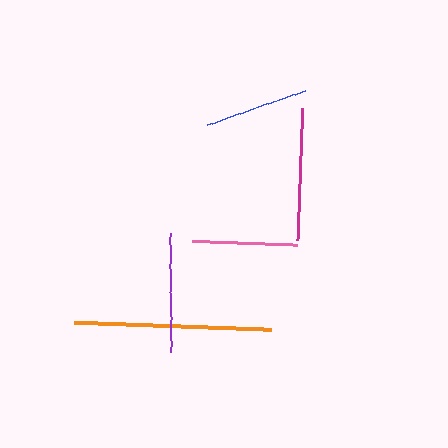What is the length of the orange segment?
The orange segment is approximately 197 pixels long.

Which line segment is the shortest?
The blue line is the shortest at approximately 104 pixels.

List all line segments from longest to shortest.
From longest to shortest: orange, magenta, purple, pink, blue.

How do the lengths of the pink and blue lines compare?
The pink and blue lines are approximately the same length.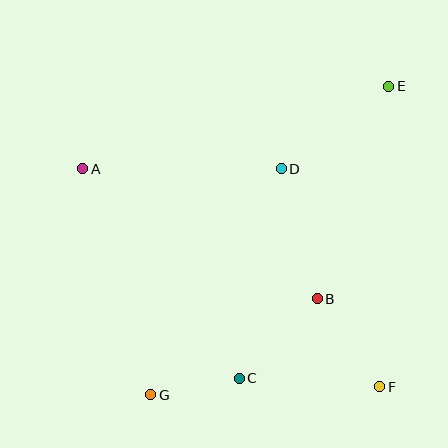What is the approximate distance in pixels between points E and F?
The distance between E and F is approximately 301 pixels.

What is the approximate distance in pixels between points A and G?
The distance between A and G is approximately 236 pixels.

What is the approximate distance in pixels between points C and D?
The distance between C and D is approximately 214 pixels.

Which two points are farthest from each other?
Points E and G are farthest from each other.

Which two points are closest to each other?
Points C and G are closest to each other.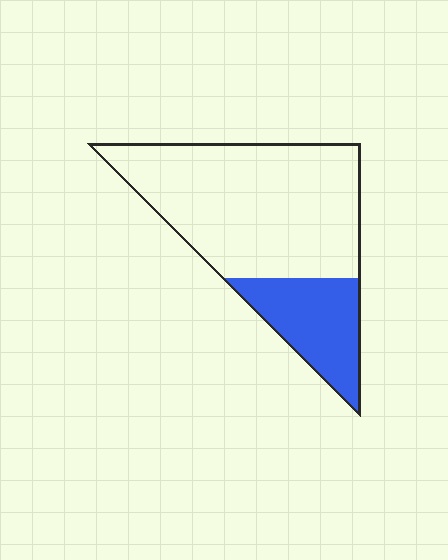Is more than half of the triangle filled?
No.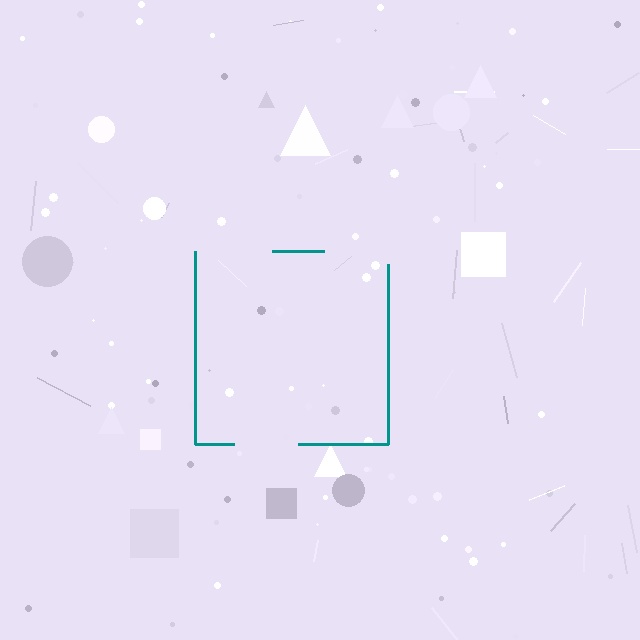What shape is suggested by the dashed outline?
The dashed outline suggests a square.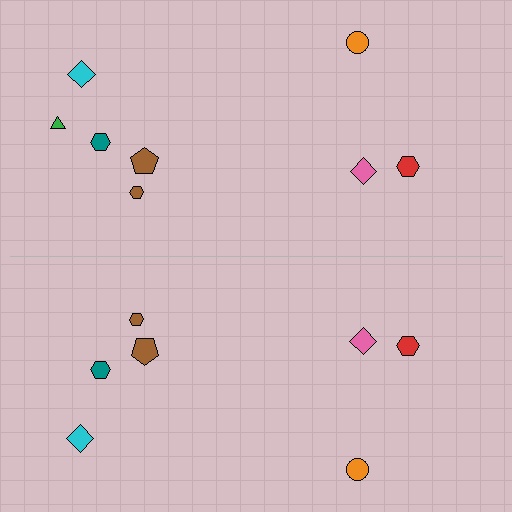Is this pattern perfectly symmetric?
No, the pattern is not perfectly symmetric. A green triangle is missing from the bottom side.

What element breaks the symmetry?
A green triangle is missing from the bottom side.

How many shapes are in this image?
There are 15 shapes in this image.